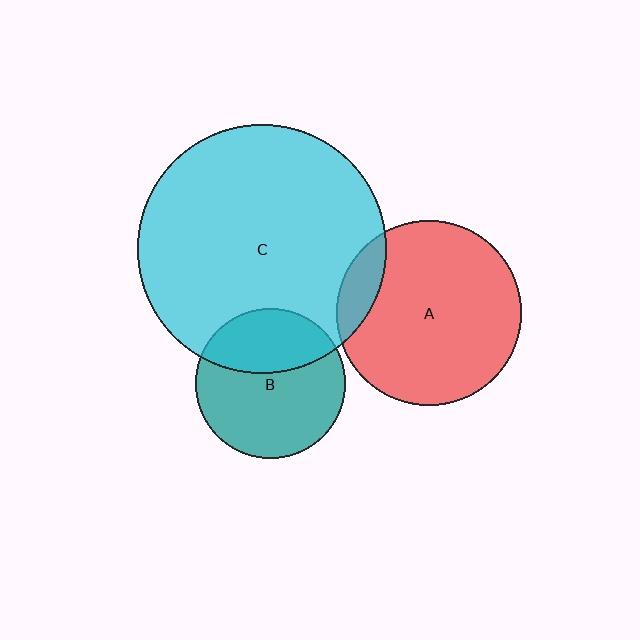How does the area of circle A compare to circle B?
Approximately 1.5 times.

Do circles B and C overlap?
Yes.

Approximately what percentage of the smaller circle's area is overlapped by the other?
Approximately 35%.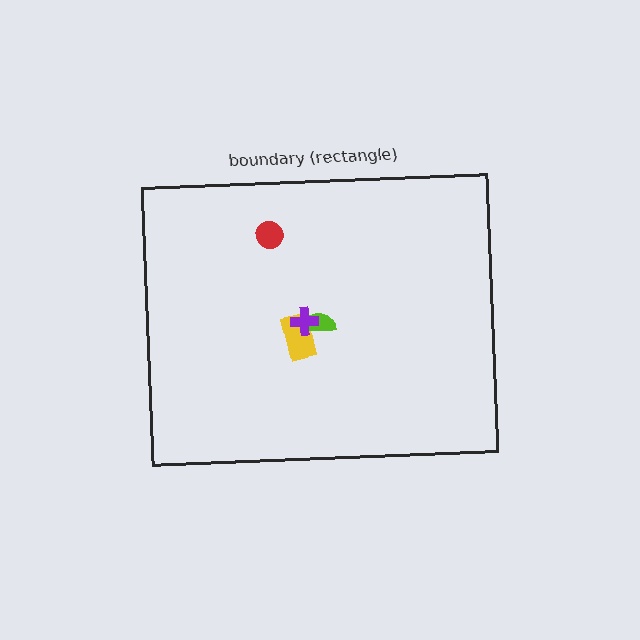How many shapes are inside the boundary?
4 inside, 0 outside.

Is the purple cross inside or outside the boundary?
Inside.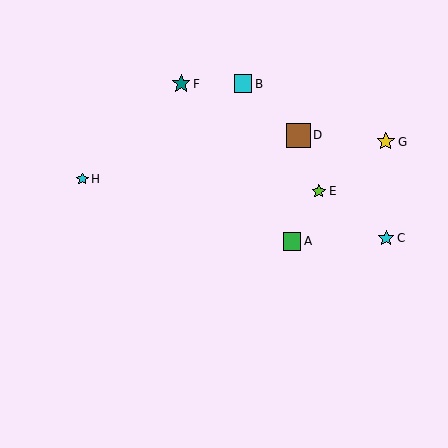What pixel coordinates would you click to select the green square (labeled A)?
Click at (292, 241) to select the green square A.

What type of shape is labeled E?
Shape E is a lime star.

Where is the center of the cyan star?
The center of the cyan star is at (82, 179).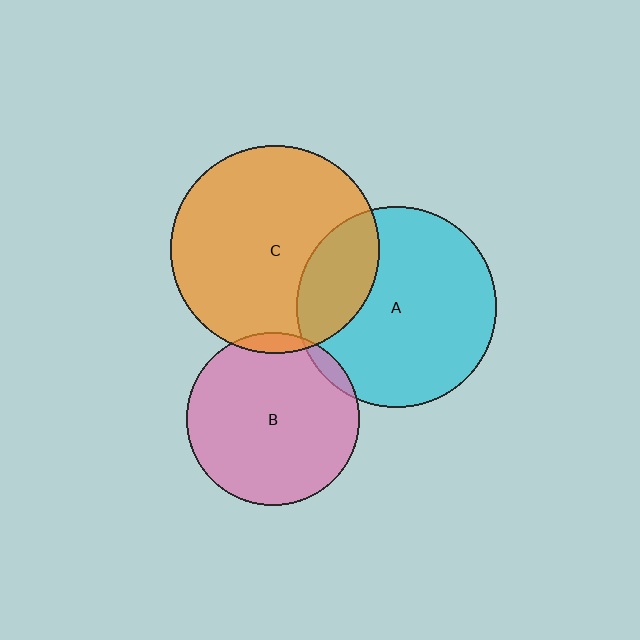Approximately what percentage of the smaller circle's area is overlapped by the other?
Approximately 5%.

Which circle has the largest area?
Circle C (orange).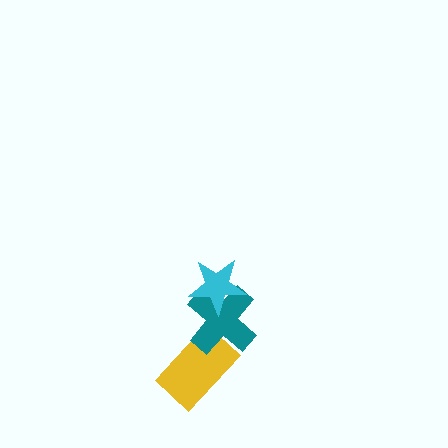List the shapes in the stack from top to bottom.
From top to bottom: the cyan star, the teal cross, the yellow rectangle.